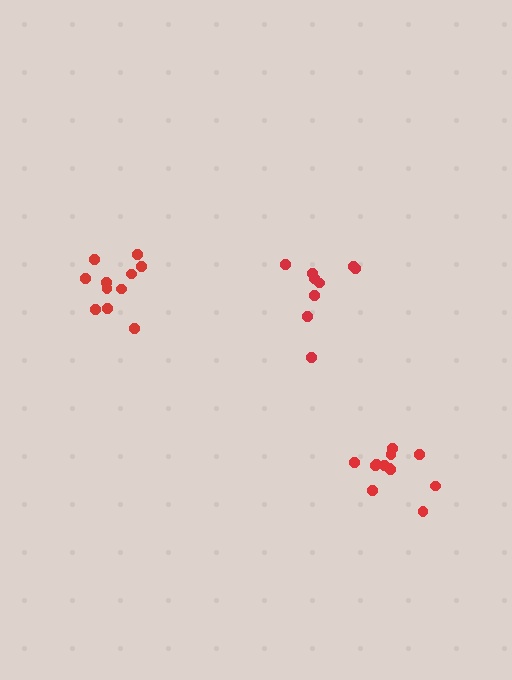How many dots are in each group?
Group 1: 12 dots, Group 2: 9 dots, Group 3: 11 dots (32 total).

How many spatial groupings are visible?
There are 3 spatial groupings.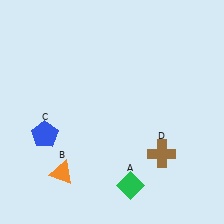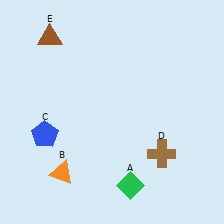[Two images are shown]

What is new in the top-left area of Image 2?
A brown triangle (E) was added in the top-left area of Image 2.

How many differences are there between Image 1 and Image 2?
There is 1 difference between the two images.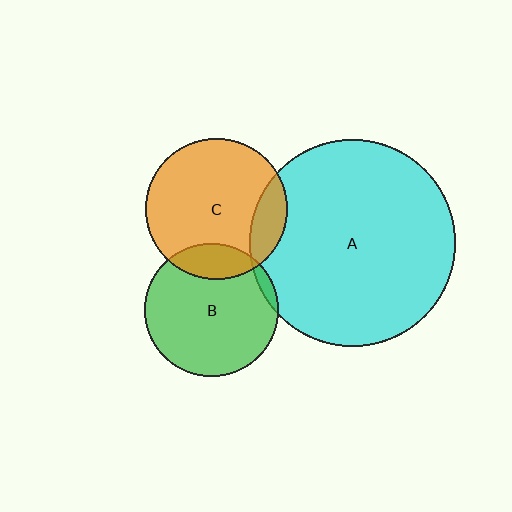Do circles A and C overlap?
Yes.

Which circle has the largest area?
Circle A (cyan).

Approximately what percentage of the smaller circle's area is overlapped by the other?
Approximately 15%.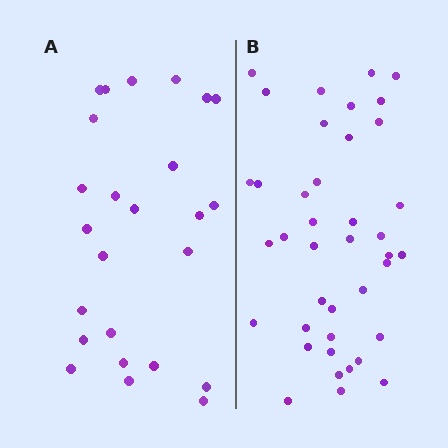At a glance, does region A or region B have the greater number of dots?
Region B (the right region) has more dots.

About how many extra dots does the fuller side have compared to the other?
Region B has approximately 15 more dots than region A.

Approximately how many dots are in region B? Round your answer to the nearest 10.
About 40 dots.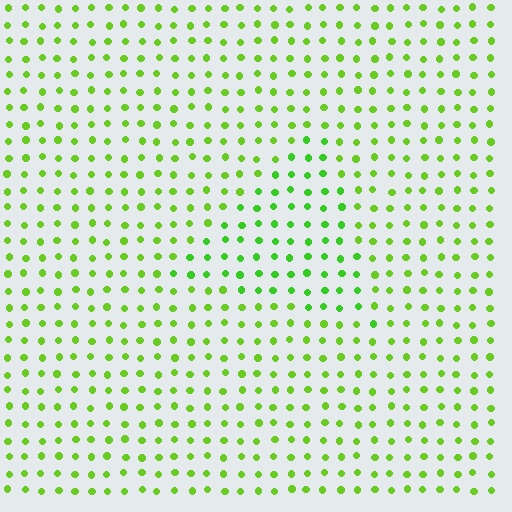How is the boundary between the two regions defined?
The boundary is defined purely by a slight shift in hue (about 19 degrees). Spacing, size, and orientation are identical on both sides.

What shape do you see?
I see a triangle.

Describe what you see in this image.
The image is filled with small lime elements in a uniform arrangement. A triangle-shaped region is visible where the elements are tinted to a slightly different hue, forming a subtle color boundary.